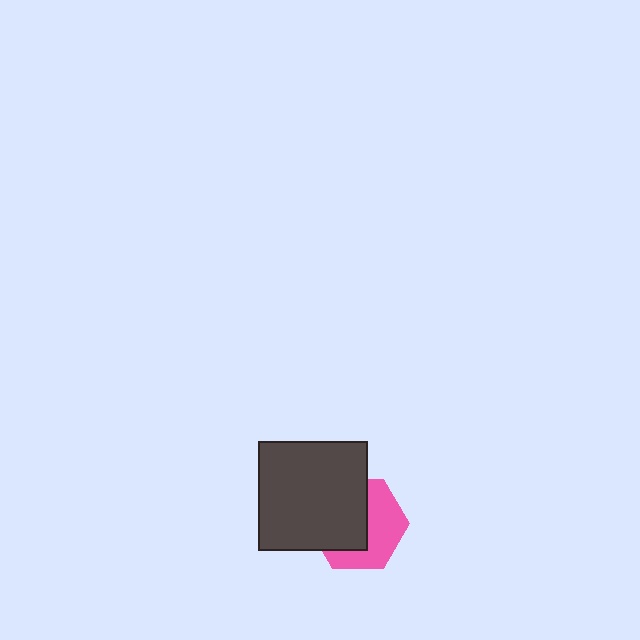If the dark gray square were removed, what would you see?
You would see the complete pink hexagon.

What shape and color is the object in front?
The object in front is a dark gray square.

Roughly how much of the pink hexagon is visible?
About half of it is visible (roughly 48%).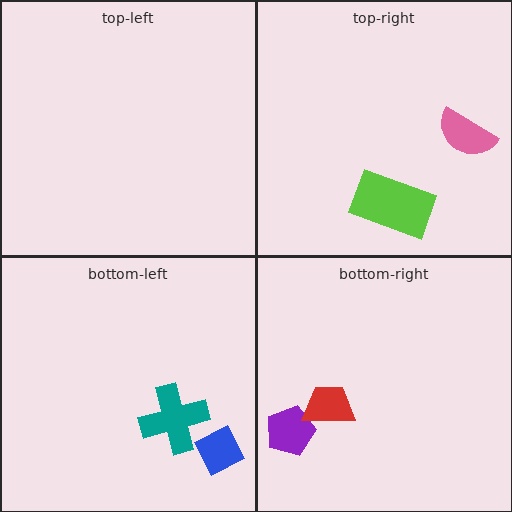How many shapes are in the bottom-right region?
2.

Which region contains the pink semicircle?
The top-right region.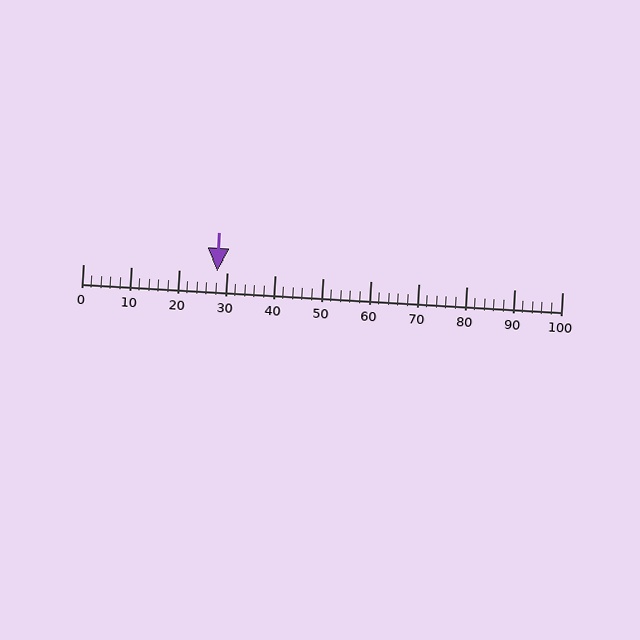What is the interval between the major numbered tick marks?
The major tick marks are spaced 10 units apart.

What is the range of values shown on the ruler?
The ruler shows values from 0 to 100.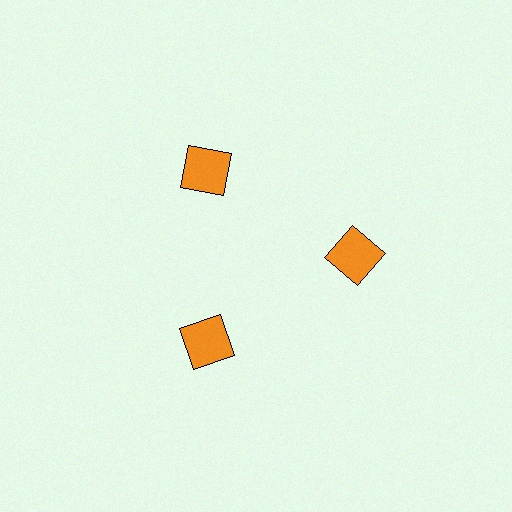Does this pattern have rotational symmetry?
Yes, this pattern has 3-fold rotational symmetry. It looks the same after rotating 120 degrees around the center.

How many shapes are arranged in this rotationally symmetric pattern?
There are 3 shapes, arranged in 3 groups of 1.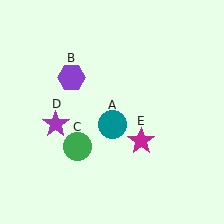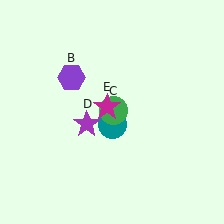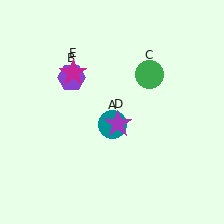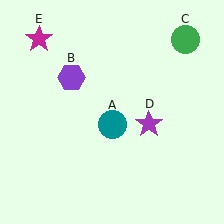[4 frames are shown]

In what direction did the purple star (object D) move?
The purple star (object D) moved right.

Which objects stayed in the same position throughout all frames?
Teal circle (object A) and purple hexagon (object B) remained stationary.